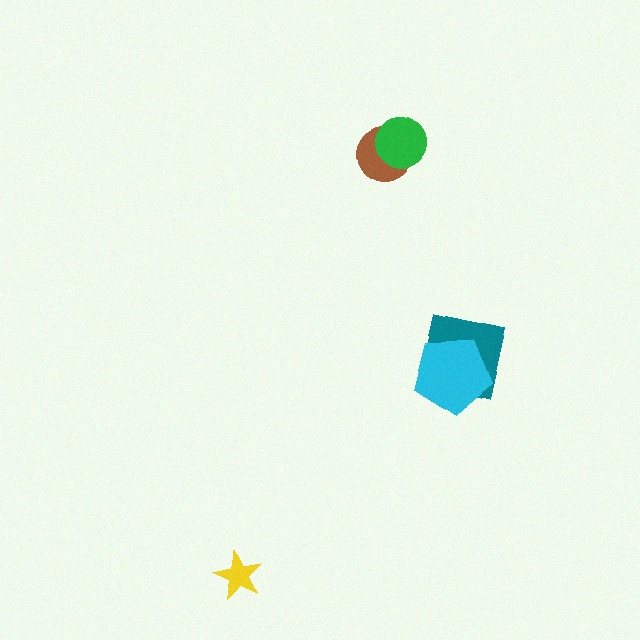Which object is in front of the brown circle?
The green circle is in front of the brown circle.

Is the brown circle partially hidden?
Yes, it is partially covered by another shape.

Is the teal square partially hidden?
Yes, it is partially covered by another shape.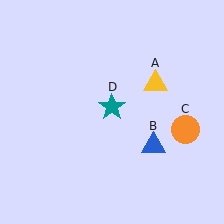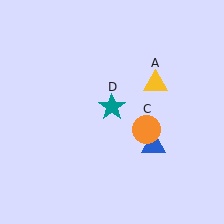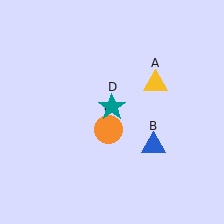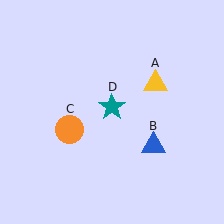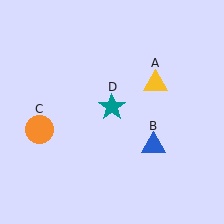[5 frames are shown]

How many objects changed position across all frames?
1 object changed position: orange circle (object C).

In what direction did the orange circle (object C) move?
The orange circle (object C) moved left.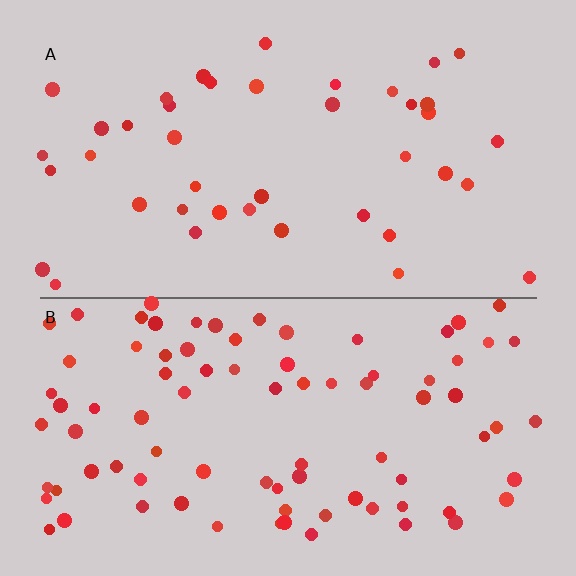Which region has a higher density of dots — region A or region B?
B (the bottom).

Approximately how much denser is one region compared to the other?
Approximately 2.1× — region B over region A.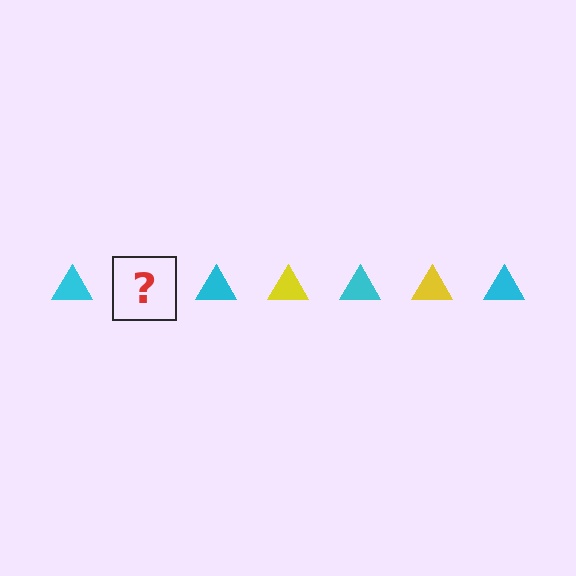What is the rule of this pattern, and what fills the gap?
The rule is that the pattern cycles through cyan, yellow triangles. The gap should be filled with a yellow triangle.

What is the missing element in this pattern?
The missing element is a yellow triangle.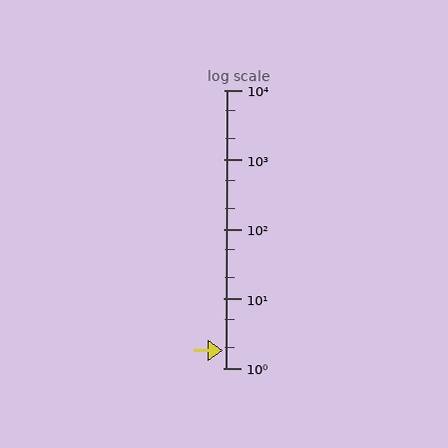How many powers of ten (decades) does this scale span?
The scale spans 4 decades, from 1 to 10000.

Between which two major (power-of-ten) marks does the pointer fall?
The pointer is between 1 and 10.